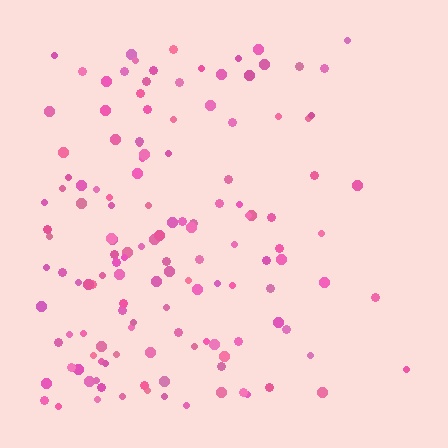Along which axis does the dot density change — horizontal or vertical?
Horizontal.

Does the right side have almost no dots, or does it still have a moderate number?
Still a moderate number, just noticeably fewer than the left.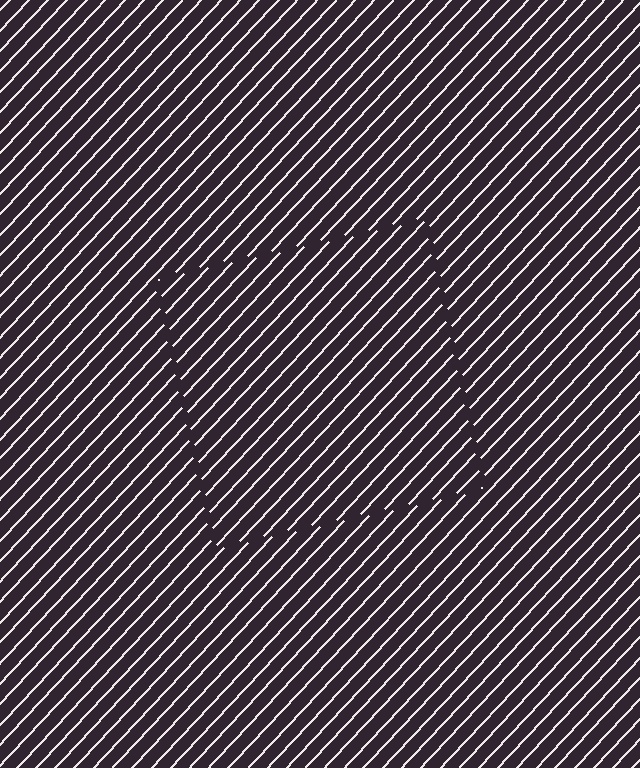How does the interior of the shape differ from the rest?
The interior of the shape contains the same grating, shifted by half a period — the contour is defined by the phase discontinuity where line-ends from the inner and outer gratings abut.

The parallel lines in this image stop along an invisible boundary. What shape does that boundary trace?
An illusory square. The interior of the shape contains the same grating, shifted by half a period — the contour is defined by the phase discontinuity where line-ends from the inner and outer gratings abut.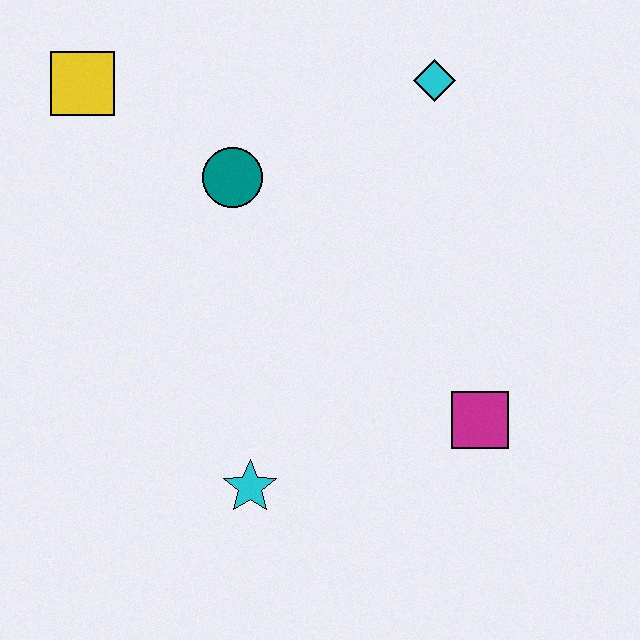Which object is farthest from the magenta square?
The yellow square is farthest from the magenta square.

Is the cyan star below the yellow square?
Yes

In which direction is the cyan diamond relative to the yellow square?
The cyan diamond is to the right of the yellow square.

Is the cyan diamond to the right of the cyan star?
Yes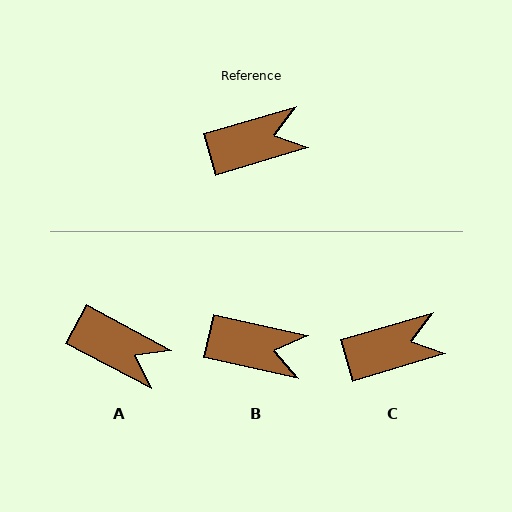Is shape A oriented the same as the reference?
No, it is off by about 44 degrees.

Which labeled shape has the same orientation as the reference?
C.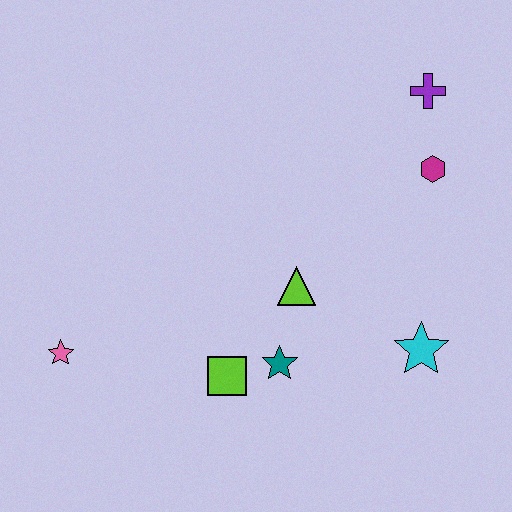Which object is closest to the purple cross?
The magenta hexagon is closest to the purple cross.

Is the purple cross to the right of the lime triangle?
Yes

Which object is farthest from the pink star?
The purple cross is farthest from the pink star.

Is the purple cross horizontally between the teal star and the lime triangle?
No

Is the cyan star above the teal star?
Yes